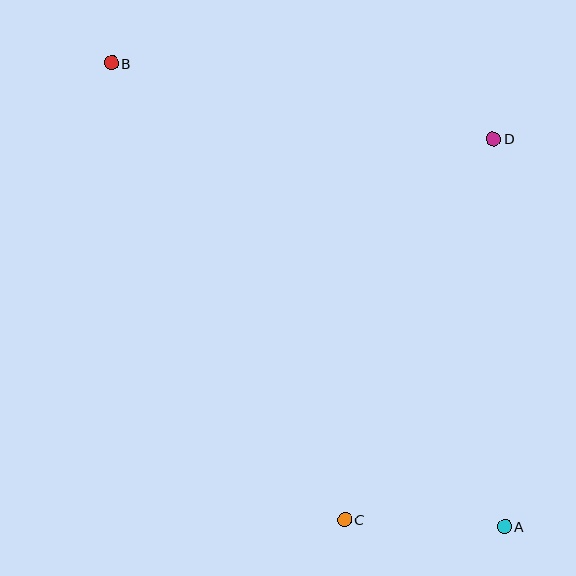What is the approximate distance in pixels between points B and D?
The distance between B and D is approximately 389 pixels.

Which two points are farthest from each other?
Points A and B are farthest from each other.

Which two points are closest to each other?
Points A and C are closest to each other.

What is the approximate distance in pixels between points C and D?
The distance between C and D is approximately 409 pixels.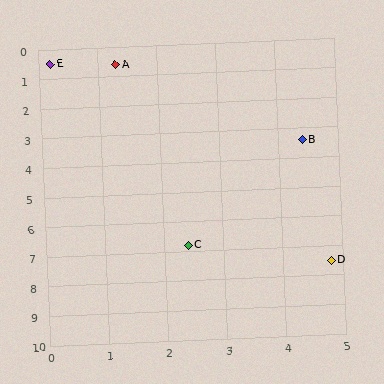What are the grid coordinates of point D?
Point D is at approximately (4.8, 7.5).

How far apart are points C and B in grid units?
Points C and B are about 3.9 grid units apart.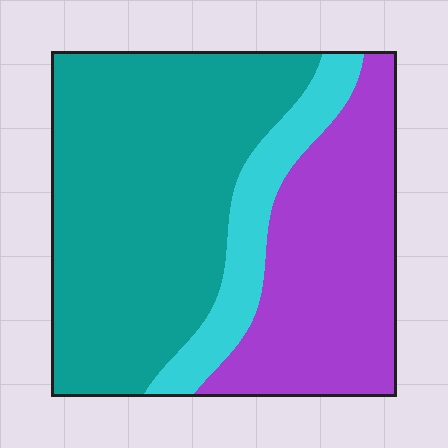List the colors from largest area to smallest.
From largest to smallest: teal, purple, cyan.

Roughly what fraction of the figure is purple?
Purple takes up about one third (1/3) of the figure.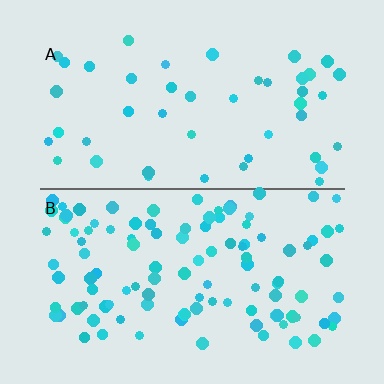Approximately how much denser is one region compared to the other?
Approximately 2.4× — region B over region A.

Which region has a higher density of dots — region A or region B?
B (the bottom).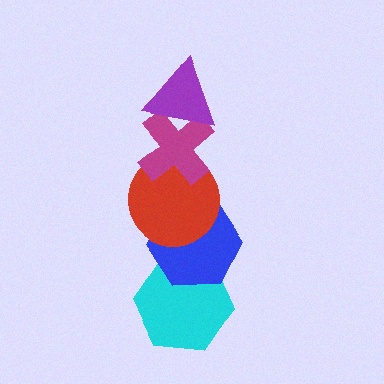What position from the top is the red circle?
The red circle is 3rd from the top.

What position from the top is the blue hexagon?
The blue hexagon is 4th from the top.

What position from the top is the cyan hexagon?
The cyan hexagon is 5th from the top.